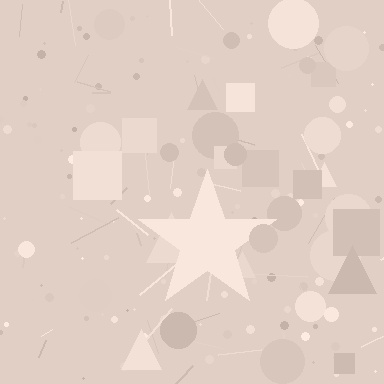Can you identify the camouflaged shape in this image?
The camouflaged shape is a star.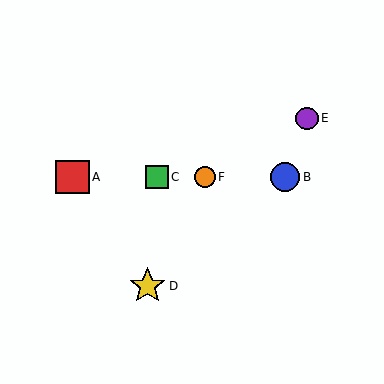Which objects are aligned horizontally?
Objects A, B, C, F are aligned horizontally.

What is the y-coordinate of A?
Object A is at y≈177.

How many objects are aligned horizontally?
4 objects (A, B, C, F) are aligned horizontally.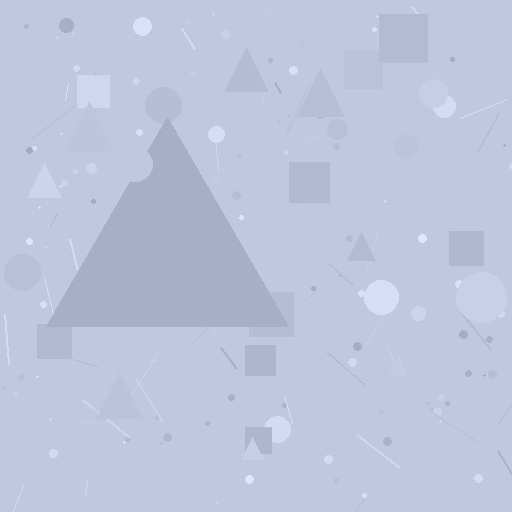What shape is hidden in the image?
A triangle is hidden in the image.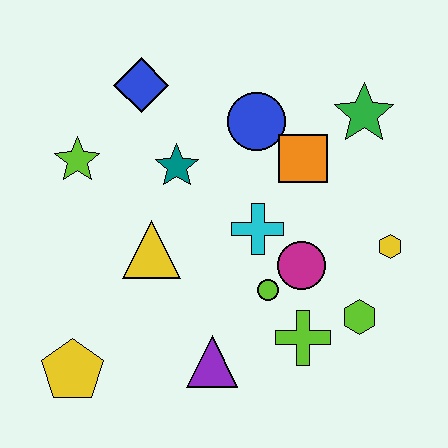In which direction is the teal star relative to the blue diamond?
The teal star is below the blue diamond.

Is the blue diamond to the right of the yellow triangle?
No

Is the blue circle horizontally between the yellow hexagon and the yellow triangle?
Yes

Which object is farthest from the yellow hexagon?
The yellow pentagon is farthest from the yellow hexagon.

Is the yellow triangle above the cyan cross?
No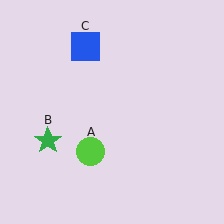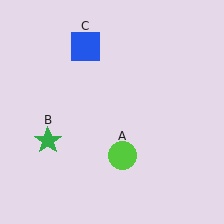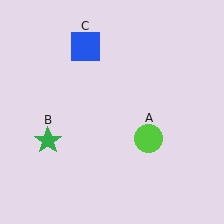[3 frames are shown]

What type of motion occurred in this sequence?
The lime circle (object A) rotated counterclockwise around the center of the scene.